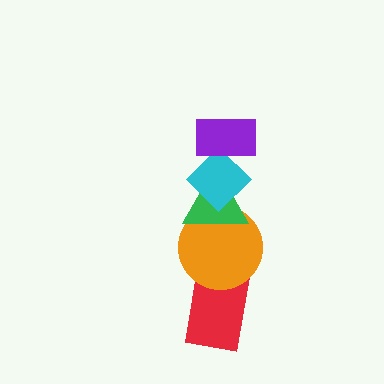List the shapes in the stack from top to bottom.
From top to bottom: the purple rectangle, the cyan diamond, the green triangle, the orange circle, the red rectangle.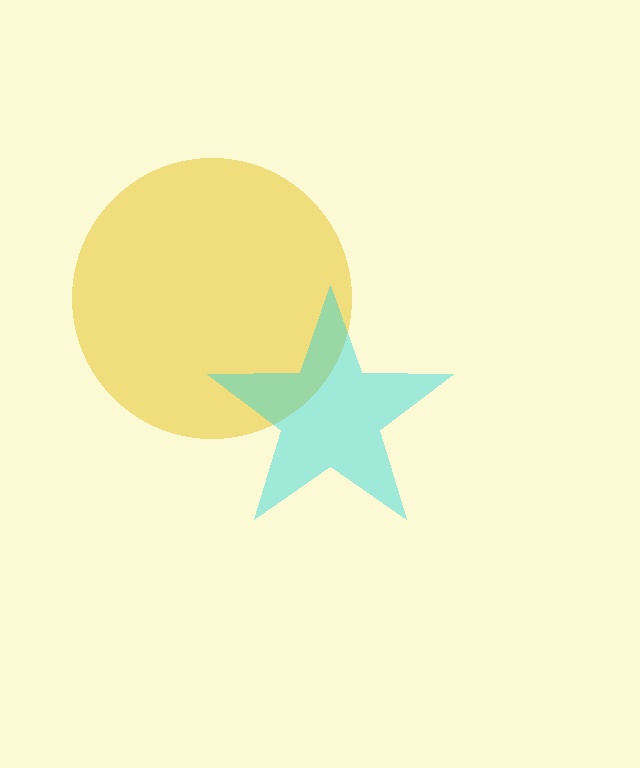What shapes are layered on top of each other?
The layered shapes are: a yellow circle, a cyan star.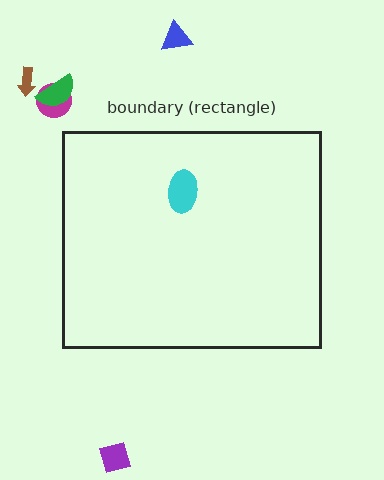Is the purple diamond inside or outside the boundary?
Outside.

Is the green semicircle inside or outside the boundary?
Outside.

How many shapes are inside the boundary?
1 inside, 5 outside.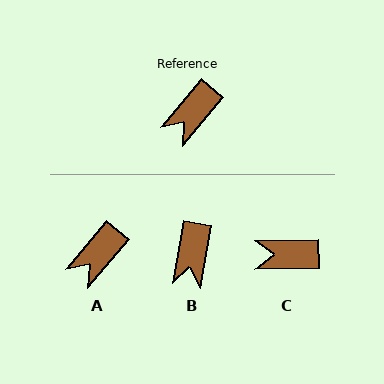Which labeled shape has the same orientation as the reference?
A.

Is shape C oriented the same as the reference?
No, it is off by about 48 degrees.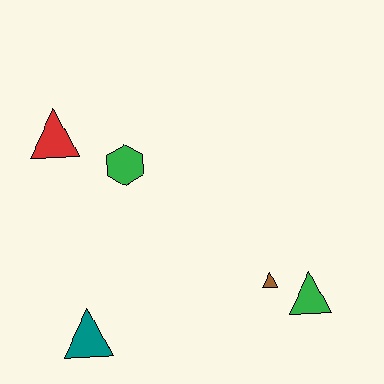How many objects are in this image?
There are 5 objects.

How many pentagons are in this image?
There are no pentagons.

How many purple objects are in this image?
There are no purple objects.